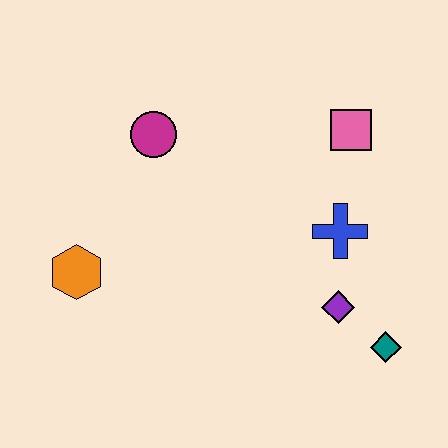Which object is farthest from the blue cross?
The orange hexagon is farthest from the blue cross.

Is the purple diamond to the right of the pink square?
No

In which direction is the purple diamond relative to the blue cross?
The purple diamond is below the blue cross.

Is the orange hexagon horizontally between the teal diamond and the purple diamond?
No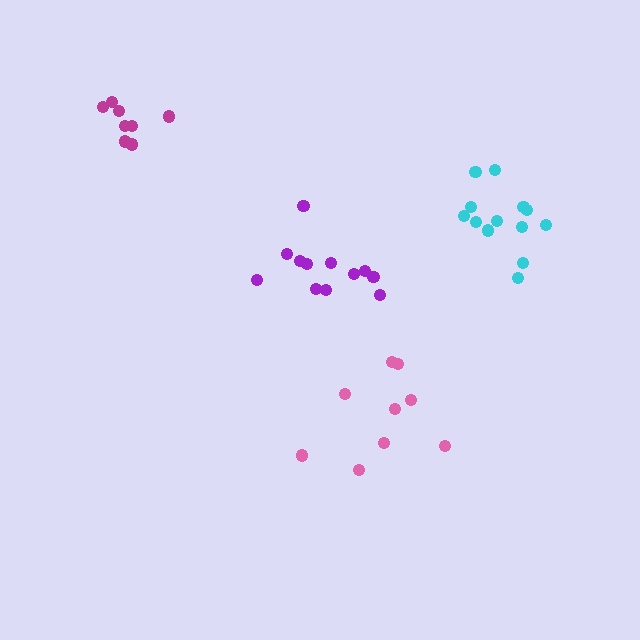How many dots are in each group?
Group 1: 9 dots, Group 2: 13 dots, Group 3: 12 dots, Group 4: 8 dots (42 total).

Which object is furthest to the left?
The magenta cluster is leftmost.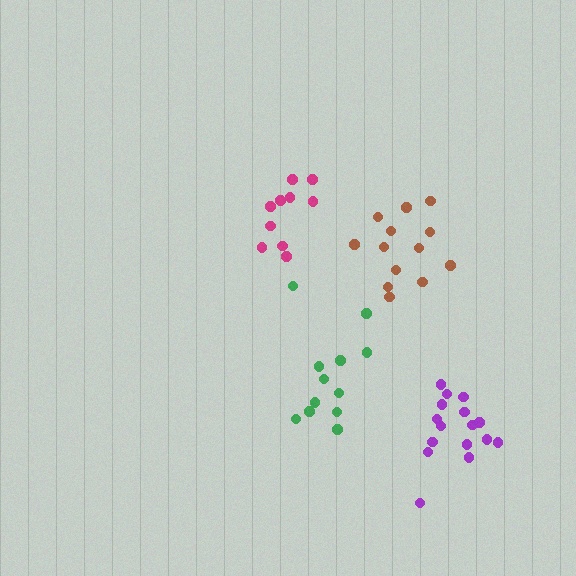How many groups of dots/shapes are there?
There are 4 groups.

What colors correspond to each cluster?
The clusters are colored: magenta, purple, brown, green.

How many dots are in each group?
Group 1: 10 dots, Group 2: 16 dots, Group 3: 13 dots, Group 4: 12 dots (51 total).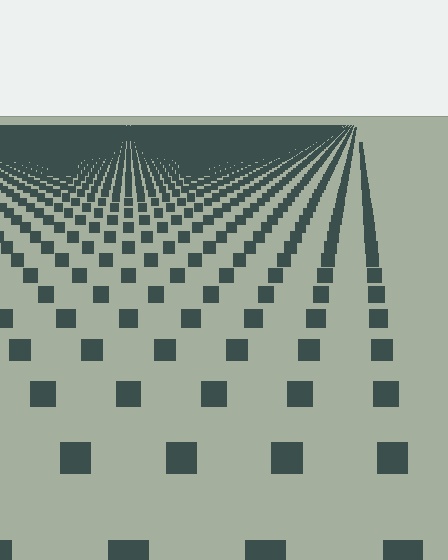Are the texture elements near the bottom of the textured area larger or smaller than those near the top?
Larger. Near the bottom, elements are closer to the viewer and appear at a bigger on-screen size.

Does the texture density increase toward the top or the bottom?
Density increases toward the top.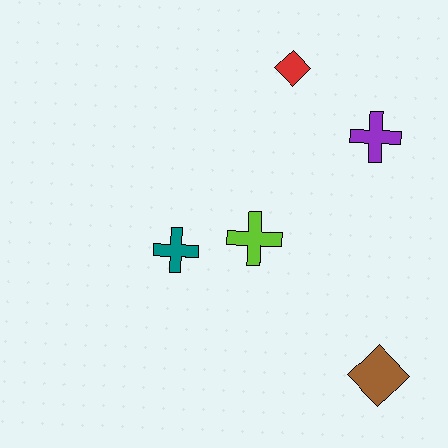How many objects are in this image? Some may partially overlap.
There are 5 objects.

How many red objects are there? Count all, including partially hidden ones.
There is 1 red object.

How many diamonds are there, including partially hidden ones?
There are 2 diamonds.